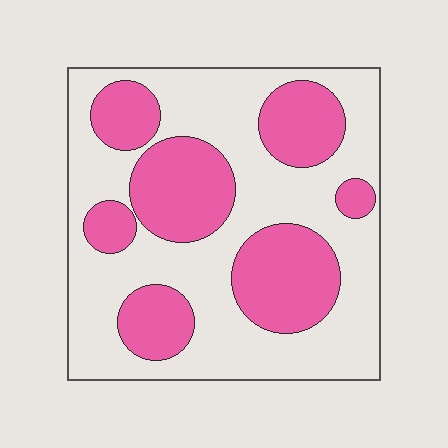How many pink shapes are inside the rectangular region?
7.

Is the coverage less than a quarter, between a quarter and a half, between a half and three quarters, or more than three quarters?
Between a quarter and a half.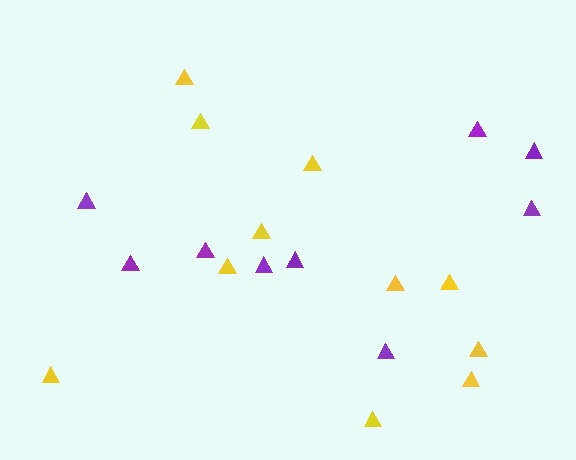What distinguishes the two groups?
There are 2 groups: one group of yellow triangles (11) and one group of purple triangles (9).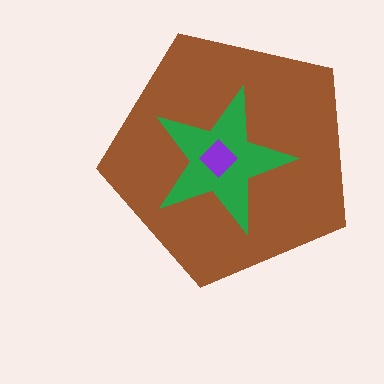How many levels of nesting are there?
3.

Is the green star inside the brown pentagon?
Yes.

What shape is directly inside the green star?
The purple diamond.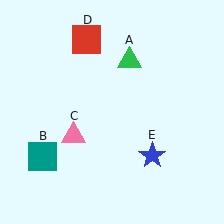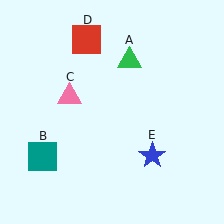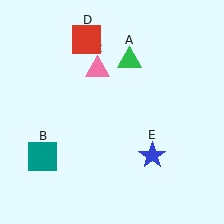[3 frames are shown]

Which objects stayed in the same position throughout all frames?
Green triangle (object A) and teal square (object B) and red square (object D) and blue star (object E) remained stationary.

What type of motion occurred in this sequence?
The pink triangle (object C) rotated clockwise around the center of the scene.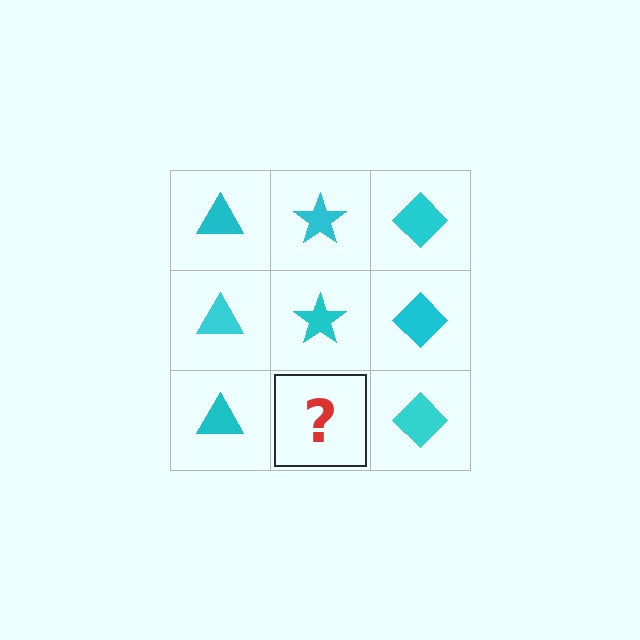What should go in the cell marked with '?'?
The missing cell should contain a cyan star.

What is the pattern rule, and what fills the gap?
The rule is that each column has a consistent shape. The gap should be filled with a cyan star.